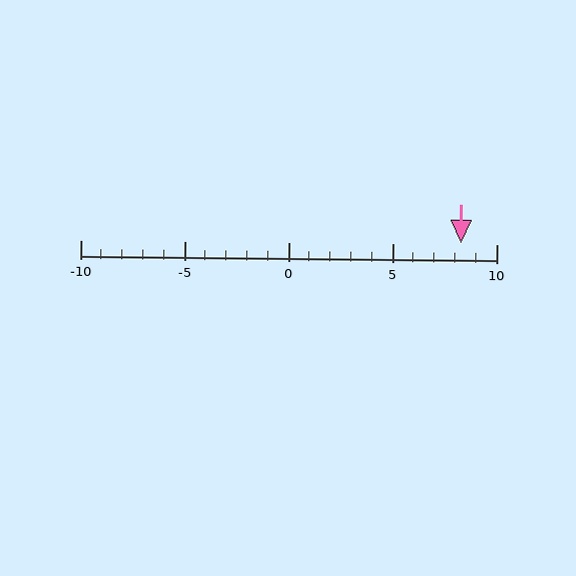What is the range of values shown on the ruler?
The ruler shows values from -10 to 10.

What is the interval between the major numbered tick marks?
The major tick marks are spaced 5 units apart.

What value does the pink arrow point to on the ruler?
The pink arrow points to approximately 8.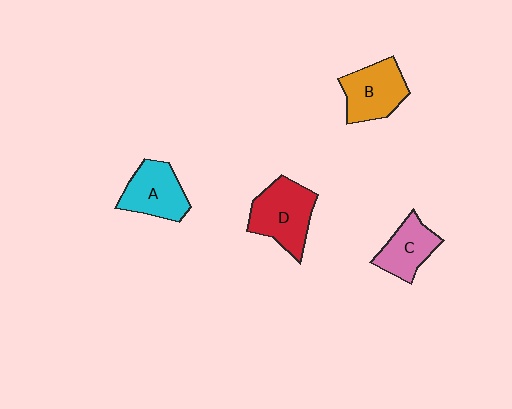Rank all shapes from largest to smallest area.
From largest to smallest: D (red), B (orange), A (cyan), C (pink).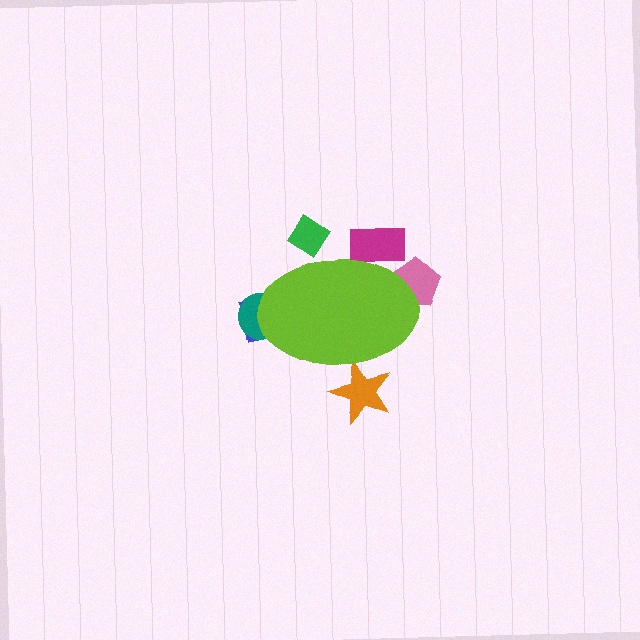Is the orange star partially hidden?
Yes, the orange star is partially hidden behind the lime ellipse.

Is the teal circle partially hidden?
Yes, the teal circle is partially hidden behind the lime ellipse.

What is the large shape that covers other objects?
A lime ellipse.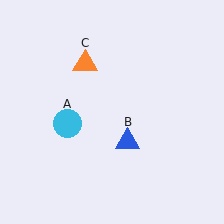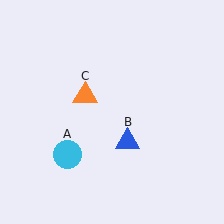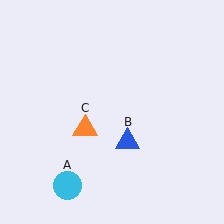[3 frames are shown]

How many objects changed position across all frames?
2 objects changed position: cyan circle (object A), orange triangle (object C).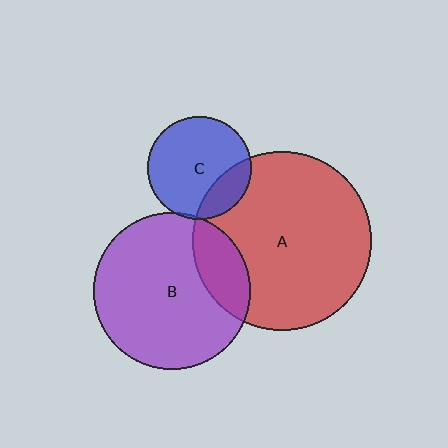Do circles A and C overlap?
Yes.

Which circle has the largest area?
Circle A (red).